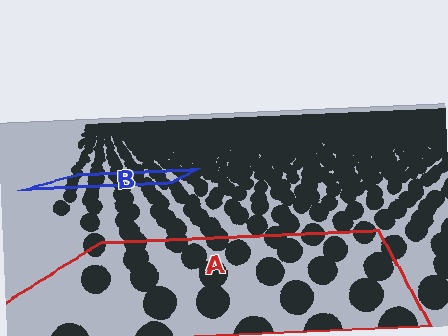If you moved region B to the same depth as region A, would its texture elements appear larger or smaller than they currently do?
They would appear larger. At a closer depth, the same texture elements are projected at a bigger on-screen size.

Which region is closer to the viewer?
Region A is closer. The texture elements there are larger and more spread out.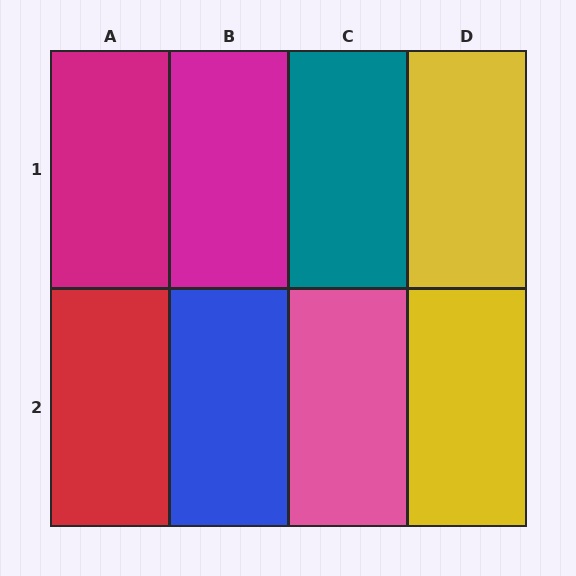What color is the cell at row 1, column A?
Magenta.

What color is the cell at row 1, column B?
Magenta.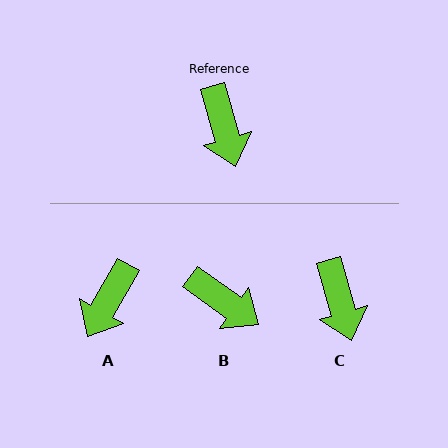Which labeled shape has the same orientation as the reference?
C.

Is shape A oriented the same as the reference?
No, it is off by about 46 degrees.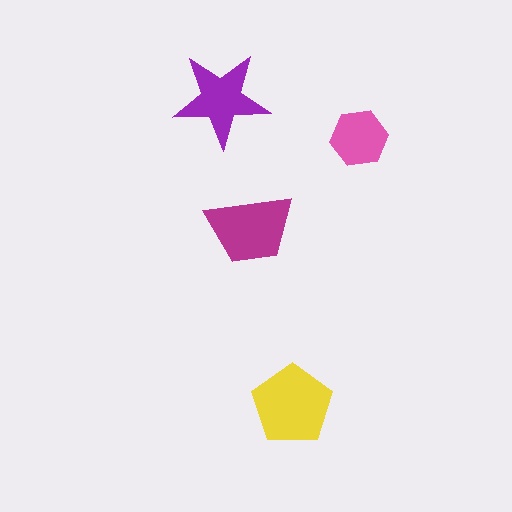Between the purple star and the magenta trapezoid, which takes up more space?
The magenta trapezoid.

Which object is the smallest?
The pink hexagon.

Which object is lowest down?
The yellow pentagon is bottommost.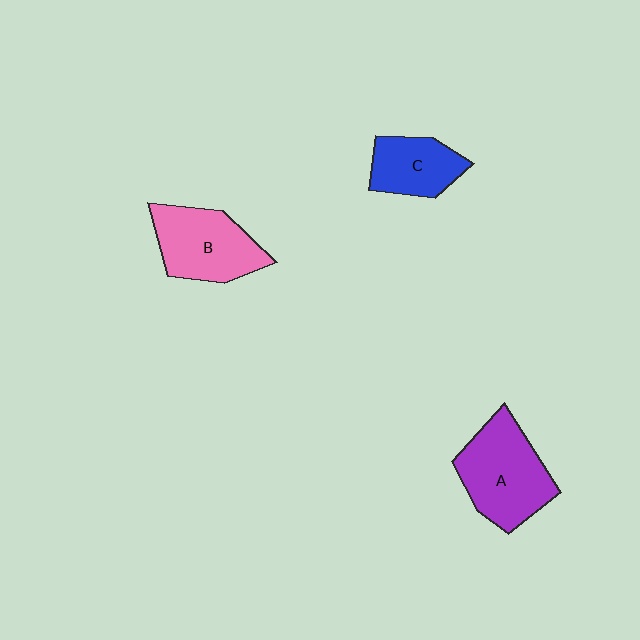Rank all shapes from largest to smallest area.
From largest to smallest: A (purple), B (pink), C (blue).